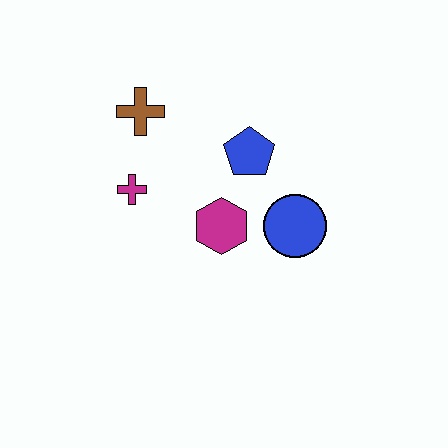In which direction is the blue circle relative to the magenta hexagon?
The blue circle is to the right of the magenta hexagon.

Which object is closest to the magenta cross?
The brown cross is closest to the magenta cross.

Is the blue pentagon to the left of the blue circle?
Yes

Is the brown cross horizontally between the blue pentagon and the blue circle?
No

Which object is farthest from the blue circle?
The brown cross is farthest from the blue circle.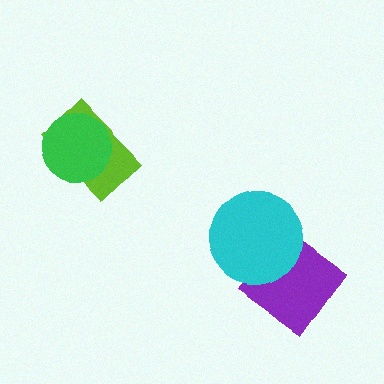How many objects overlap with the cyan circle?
1 object overlaps with the cyan circle.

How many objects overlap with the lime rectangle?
1 object overlaps with the lime rectangle.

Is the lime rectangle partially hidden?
Yes, it is partially covered by another shape.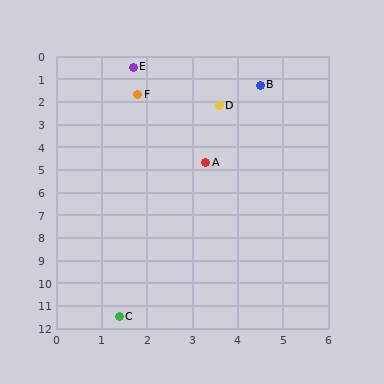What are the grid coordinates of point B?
Point B is at approximately (4.5, 1.3).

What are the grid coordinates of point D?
Point D is at approximately (3.6, 2.2).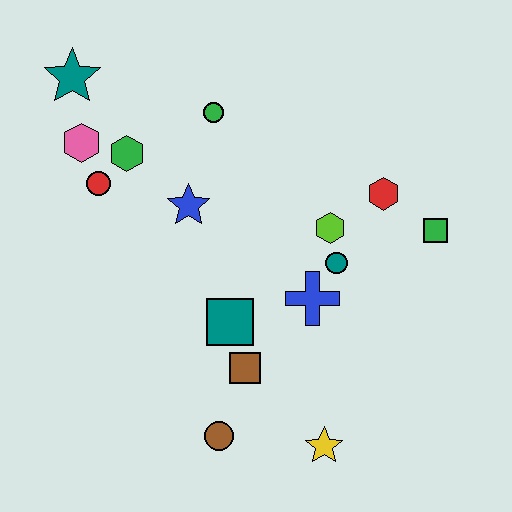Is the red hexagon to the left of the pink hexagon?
No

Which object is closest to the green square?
The red hexagon is closest to the green square.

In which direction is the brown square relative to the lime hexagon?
The brown square is below the lime hexagon.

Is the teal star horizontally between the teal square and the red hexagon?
No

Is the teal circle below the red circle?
Yes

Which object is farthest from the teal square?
The teal star is farthest from the teal square.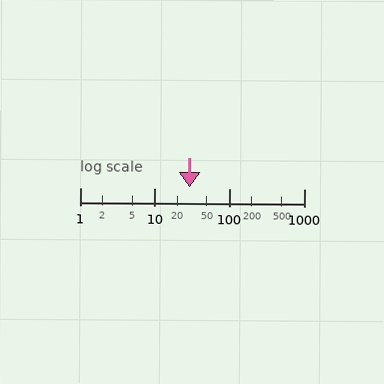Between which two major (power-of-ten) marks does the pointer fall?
The pointer is between 10 and 100.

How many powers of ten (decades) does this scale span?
The scale spans 3 decades, from 1 to 1000.